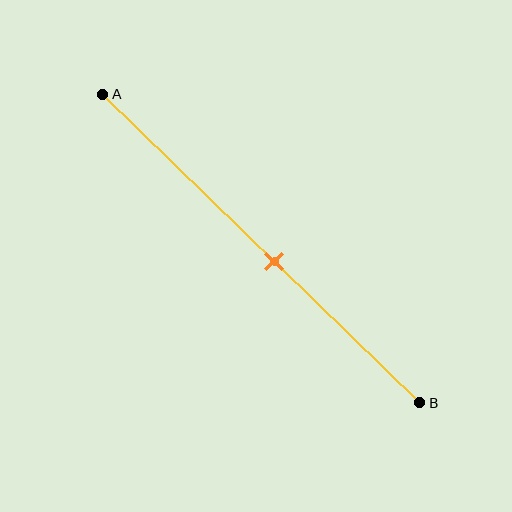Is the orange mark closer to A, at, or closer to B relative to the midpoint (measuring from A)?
The orange mark is closer to point B than the midpoint of segment AB.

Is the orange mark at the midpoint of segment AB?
No, the mark is at about 55% from A, not at the 50% midpoint.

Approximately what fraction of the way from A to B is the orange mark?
The orange mark is approximately 55% of the way from A to B.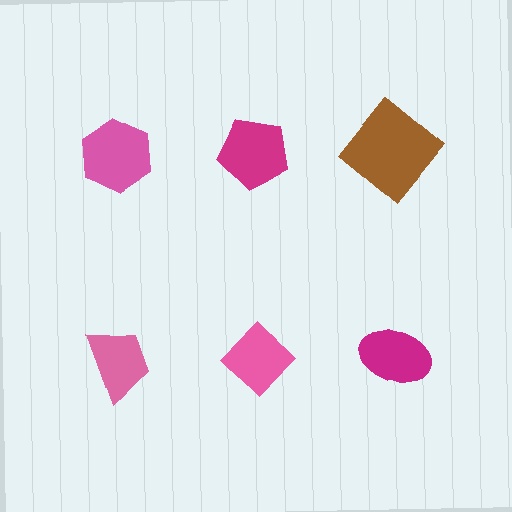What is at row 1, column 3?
A brown diamond.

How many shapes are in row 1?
3 shapes.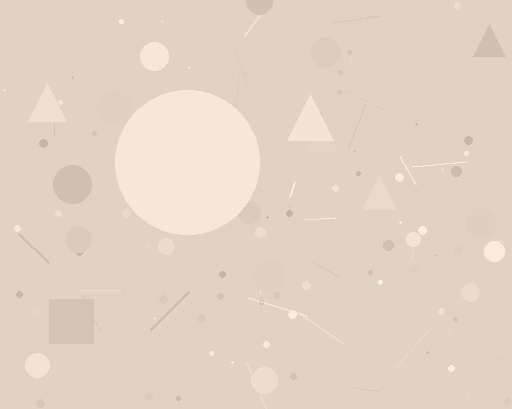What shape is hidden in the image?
A circle is hidden in the image.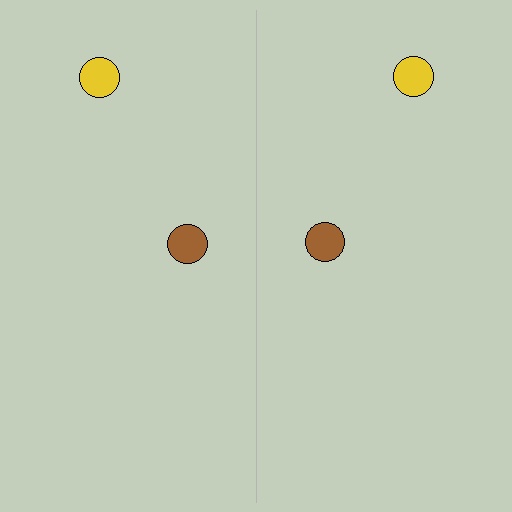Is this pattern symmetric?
Yes, this pattern has bilateral (reflection) symmetry.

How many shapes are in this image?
There are 4 shapes in this image.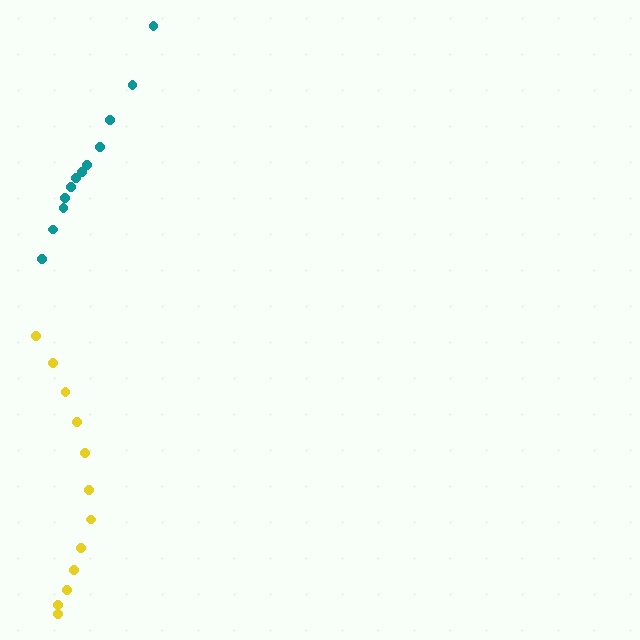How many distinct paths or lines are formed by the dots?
There are 2 distinct paths.